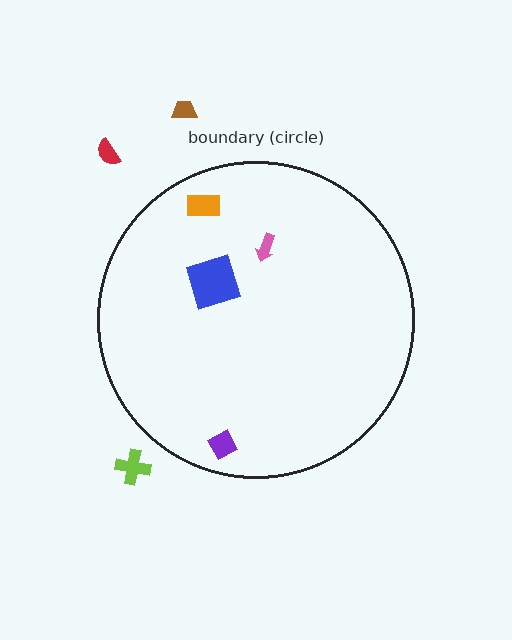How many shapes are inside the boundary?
4 inside, 3 outside.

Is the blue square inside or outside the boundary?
Inside.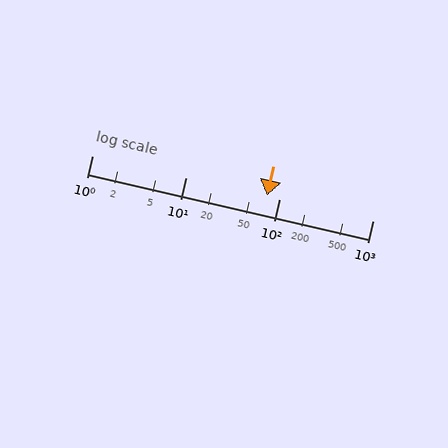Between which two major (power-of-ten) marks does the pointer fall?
The pointer is between 10 and 100.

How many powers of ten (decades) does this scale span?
The scale spans 3 decades, from 1 to 1000.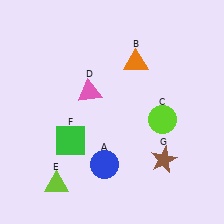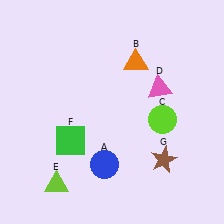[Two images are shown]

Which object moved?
The pink triangle (D) moved right.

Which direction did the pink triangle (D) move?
The pink triangle (D) moved right.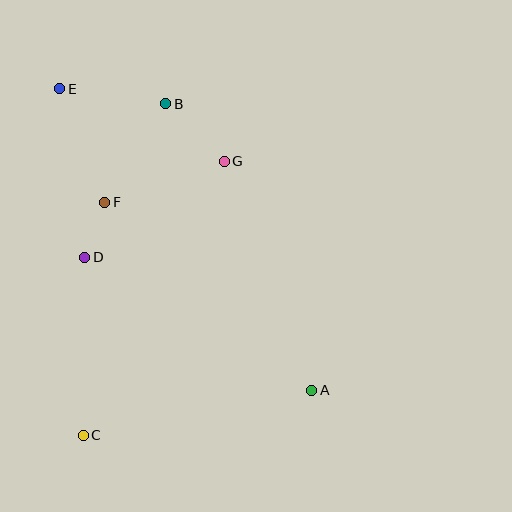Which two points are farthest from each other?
Points A and E are farthest from each other.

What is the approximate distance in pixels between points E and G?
The distance between E and G is approximately 179 pixels.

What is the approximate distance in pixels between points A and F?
The distance between A and F is approximately 280 pixels.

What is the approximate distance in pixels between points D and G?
The distance between D and G is approximately 169 pixels.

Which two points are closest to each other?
Points D and F are closest to each other.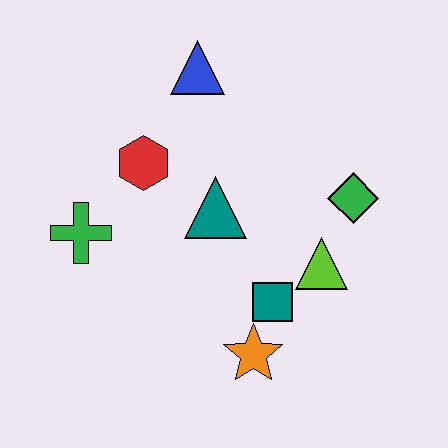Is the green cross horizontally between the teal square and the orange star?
No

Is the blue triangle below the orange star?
No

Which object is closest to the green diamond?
The lime triangle is closest to the green diamond.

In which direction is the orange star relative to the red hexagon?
The orange star is below the red hexagon.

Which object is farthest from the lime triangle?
The green cross is farthest from the lime triangle.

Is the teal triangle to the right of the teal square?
No